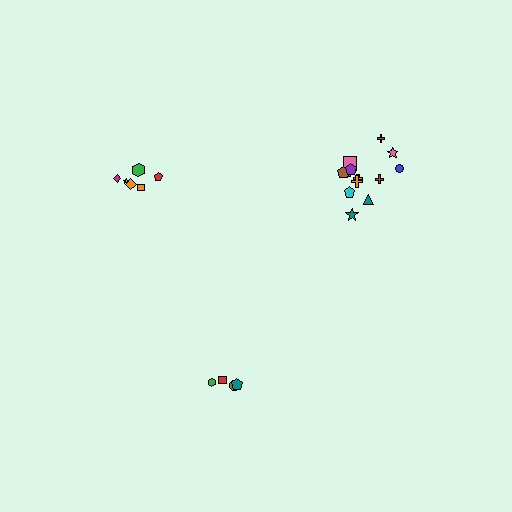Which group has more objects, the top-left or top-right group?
The top-right group.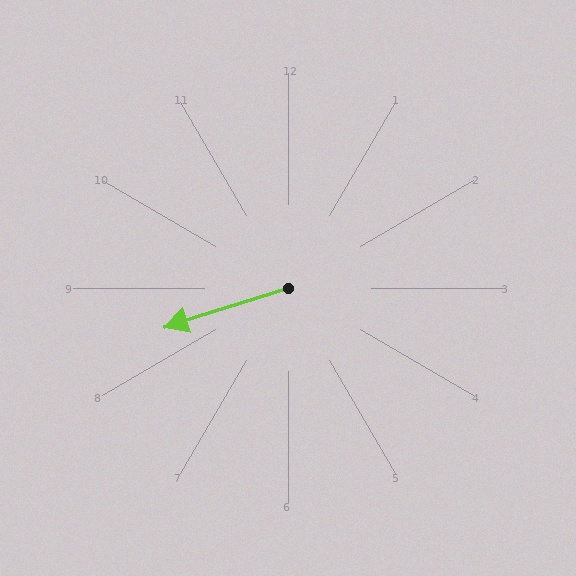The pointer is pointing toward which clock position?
Roughly 8 o'clock.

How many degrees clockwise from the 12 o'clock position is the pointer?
Approximately 252 degrees.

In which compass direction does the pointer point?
West.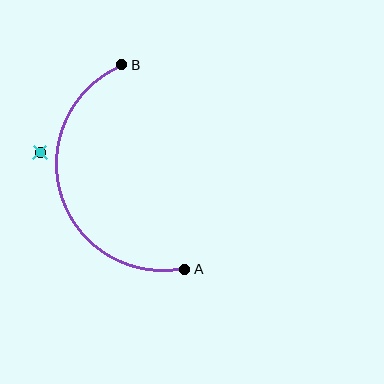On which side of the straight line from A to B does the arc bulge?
The arc bulges to the left of the straight line connecting A and B.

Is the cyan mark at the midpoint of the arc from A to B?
No — the cyan mark does not lie on the arc at all. It sits slightly outside the curve.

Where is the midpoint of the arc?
The arc midpoint is the point on the curve farthest from the straight line joining A and B. It sits to the left of that line.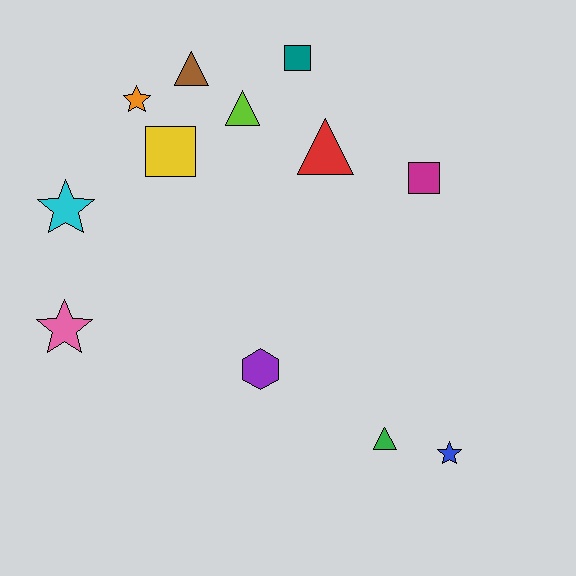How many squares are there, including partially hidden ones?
There are 3 squares.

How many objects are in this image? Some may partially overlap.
There are 12 objects.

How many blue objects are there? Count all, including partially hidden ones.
There is 1 blue object.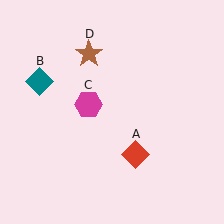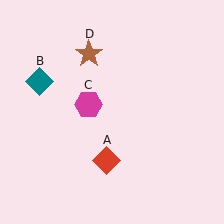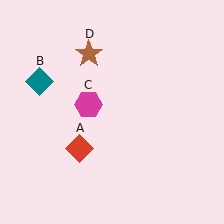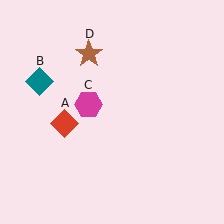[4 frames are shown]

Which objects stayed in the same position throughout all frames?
Teal diamond (object B) and magenta hexagon (object C) and brown star (object D) remained stationary.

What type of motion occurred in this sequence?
The red diamond (object A) rotated clockwise around the center of the scene.